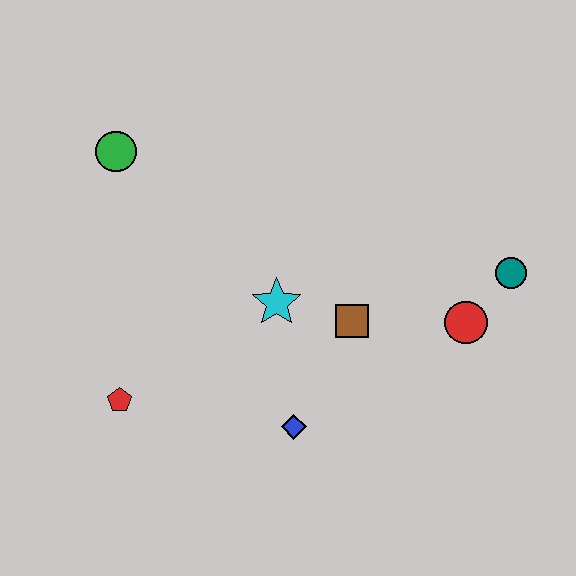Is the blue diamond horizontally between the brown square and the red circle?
No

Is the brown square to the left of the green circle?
No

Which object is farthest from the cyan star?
The teal circle is farthest from the cyan star.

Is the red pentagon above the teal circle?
No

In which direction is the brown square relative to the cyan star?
The brown square is to the right of the cyan star.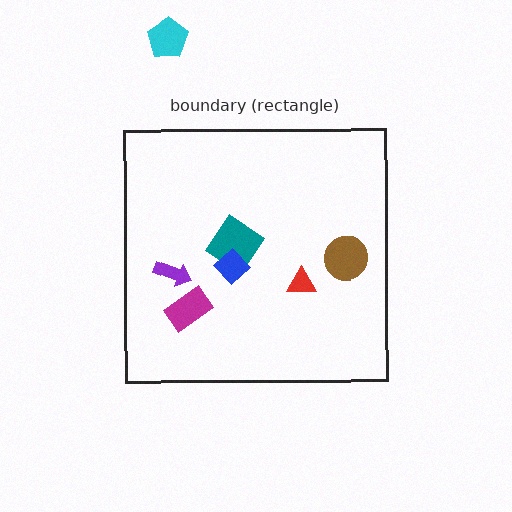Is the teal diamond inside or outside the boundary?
Inside.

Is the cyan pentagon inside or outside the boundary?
Outside.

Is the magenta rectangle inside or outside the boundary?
Inside.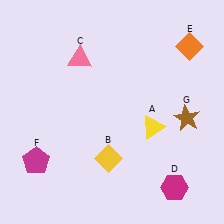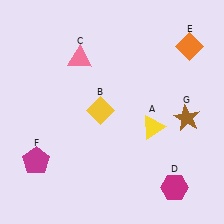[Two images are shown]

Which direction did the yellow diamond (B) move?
The yellow diamond (B) moved up.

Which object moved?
The yellow diamond (B) moved up.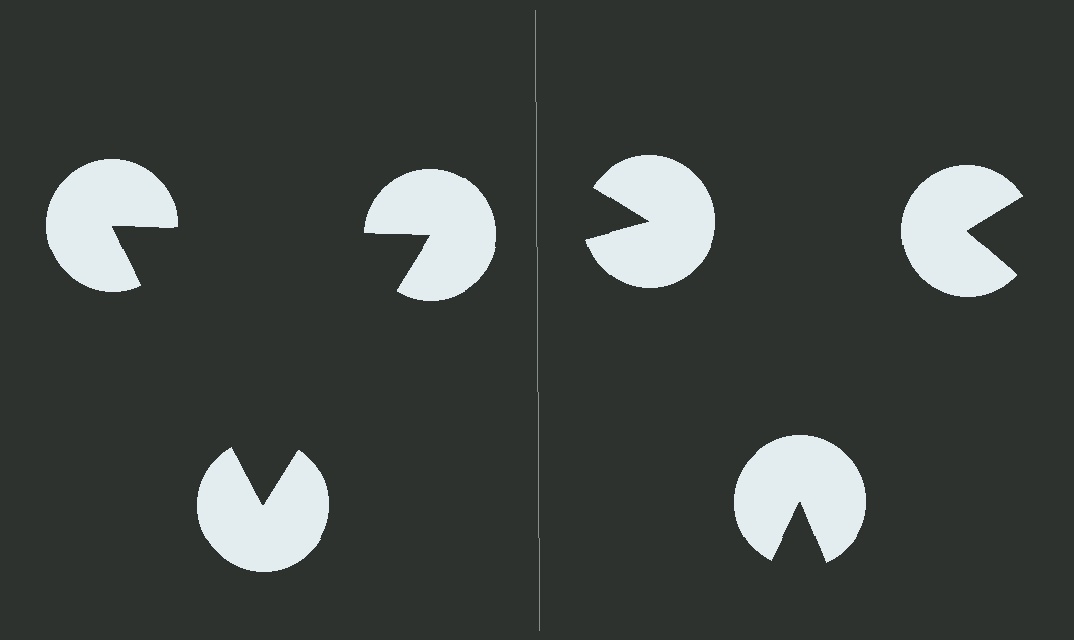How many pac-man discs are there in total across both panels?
6 — 3 on each side.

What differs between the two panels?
The pac-man discs are positioned identically on both sides; only the wedge orientations differ. On the left they align to a triangle; on the right they are misaligned.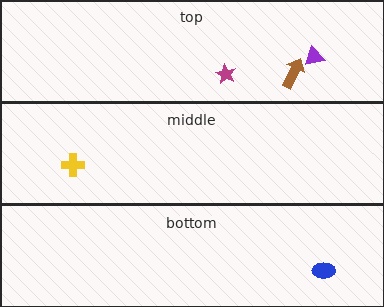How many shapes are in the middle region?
1.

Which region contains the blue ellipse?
The bottom region.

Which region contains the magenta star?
The top region.